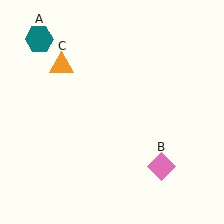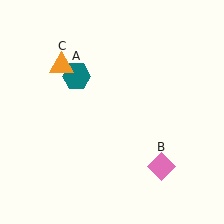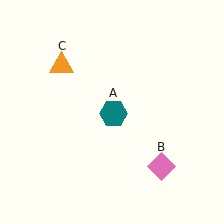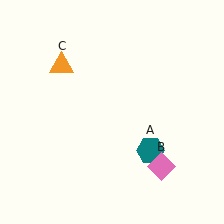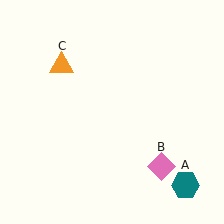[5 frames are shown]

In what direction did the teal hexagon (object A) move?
The teal hexagon (object A) moved down and to the right.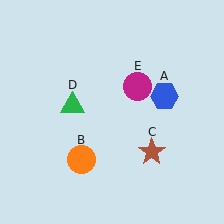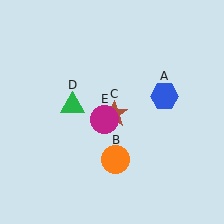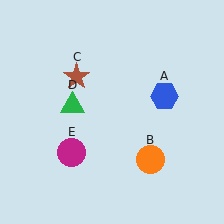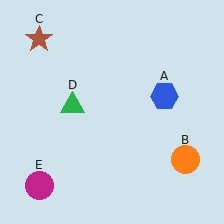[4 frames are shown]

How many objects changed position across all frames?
3 objects changed position: orange circle (object B), brown star (object C), magenta circle (object E).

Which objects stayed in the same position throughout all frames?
Blue hexagon (object A) and green triangle (object D) remained stationary.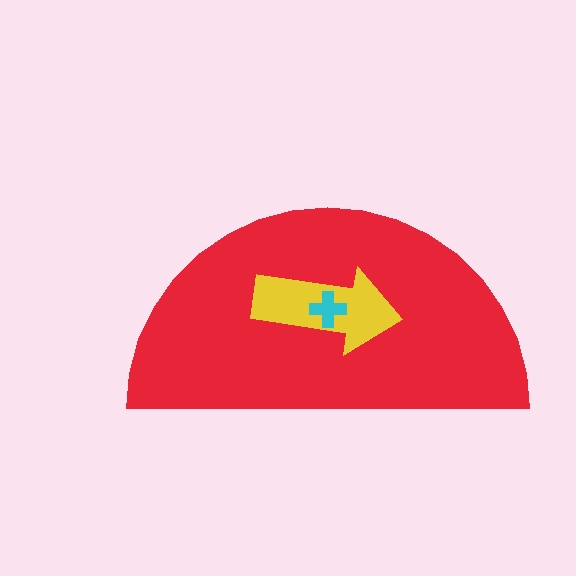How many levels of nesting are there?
3.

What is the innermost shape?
The cyan cross.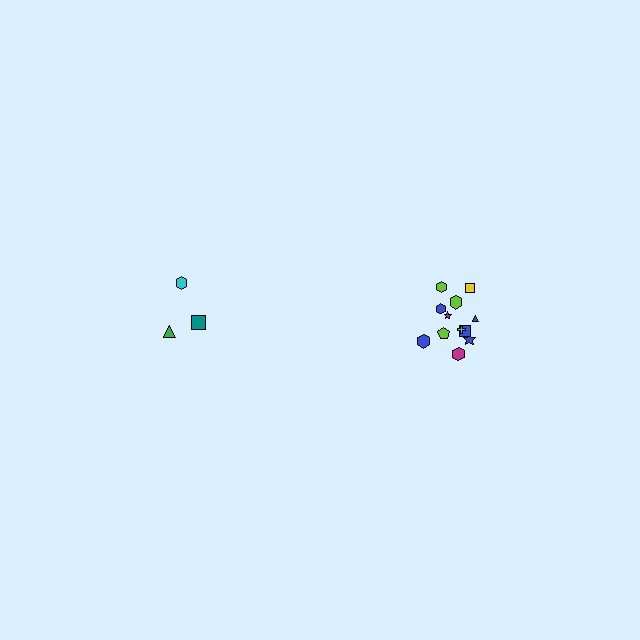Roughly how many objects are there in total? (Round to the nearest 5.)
Roughly 15 objects in total.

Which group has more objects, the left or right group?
The right group.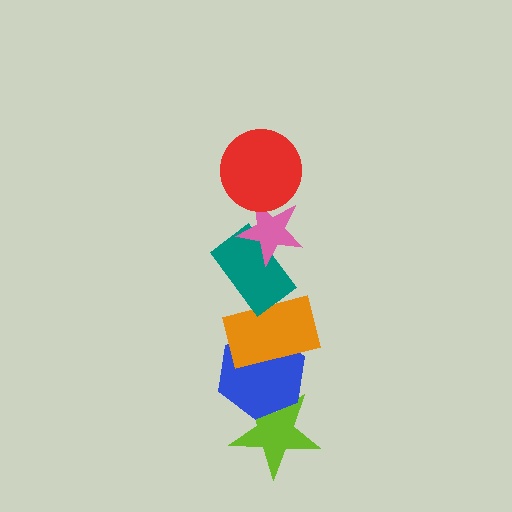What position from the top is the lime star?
The lime star is 6th from the top.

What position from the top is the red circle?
The red circle is 1st from the top.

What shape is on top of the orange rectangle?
The teal rectangle is on top of the orange rectangle.